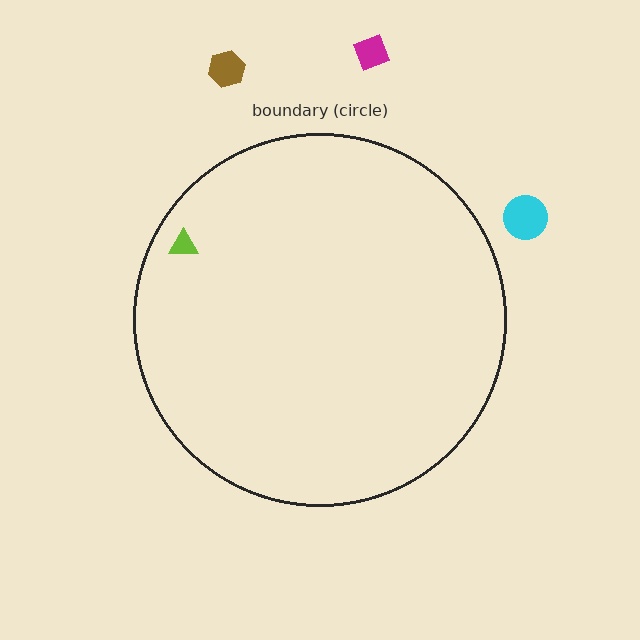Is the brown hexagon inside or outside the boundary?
Outside.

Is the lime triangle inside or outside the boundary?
Inside.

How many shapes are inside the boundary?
1 inside, 3 outside.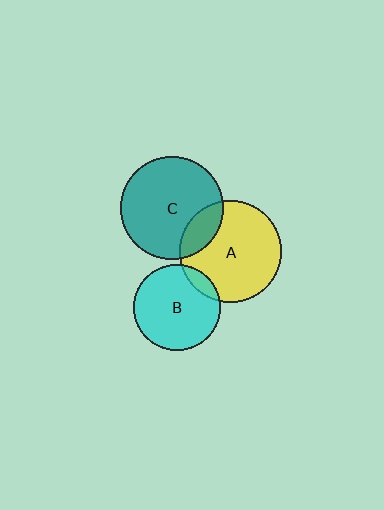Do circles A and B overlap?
Yes.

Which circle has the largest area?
Circle C (teal).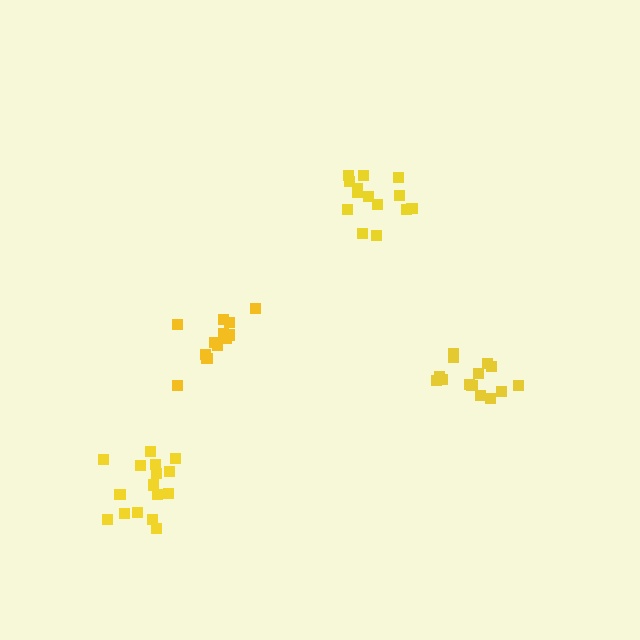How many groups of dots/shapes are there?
There are 4 groups.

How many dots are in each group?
Group 1: 12 dots, Group 2: 15 dots, Group 3: 15 dots, Group 4: 16 dots (58 total).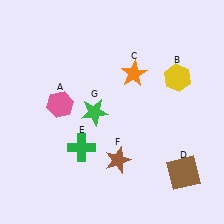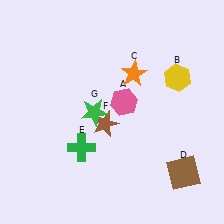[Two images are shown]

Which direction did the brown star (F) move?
The brown star (F) moved up.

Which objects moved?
The objects that moved are: the pink hexagon (A), the brown star (F).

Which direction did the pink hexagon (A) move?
The pink hexagon (A) moved right.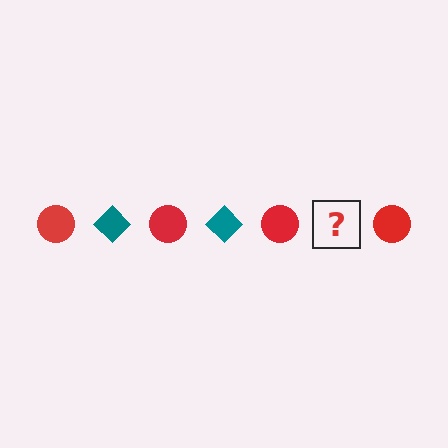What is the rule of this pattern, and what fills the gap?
The rule is that the pattern alternates between red circle and teal diamond. The gap should be filled with a teal diamond.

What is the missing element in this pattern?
The missing element is a teal diamond.